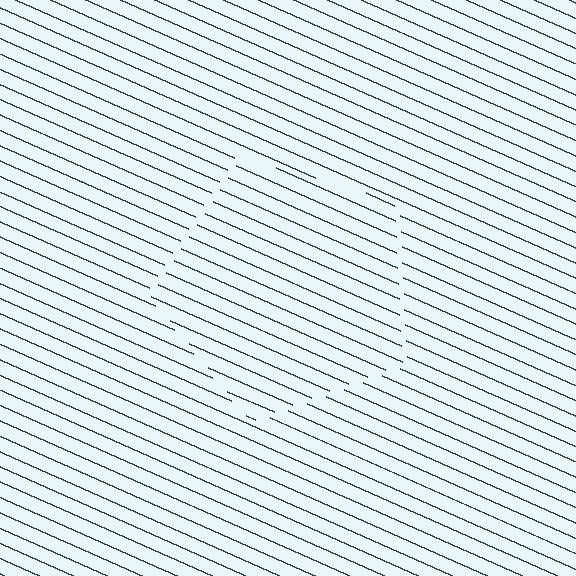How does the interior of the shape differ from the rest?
The interior of the shape contains the same grating, shifted by half a period — the contour is defined by the phase discontinuity where line-ends from the inner and outer gratings abut.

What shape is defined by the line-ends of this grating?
An illusory pentagon. The interior of the shape contains the same grating, shifted by half a period — the contour is defined by the phase discontinuity where line-ends from the inner and outer gratings abut.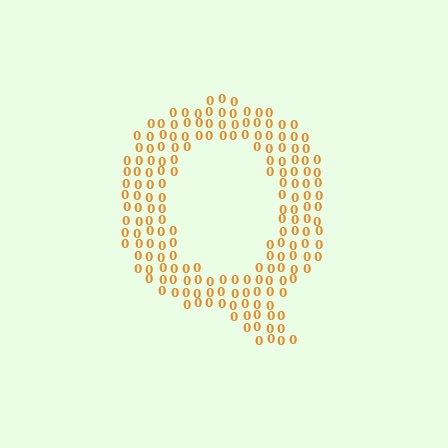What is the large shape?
The large shape is the letter Q.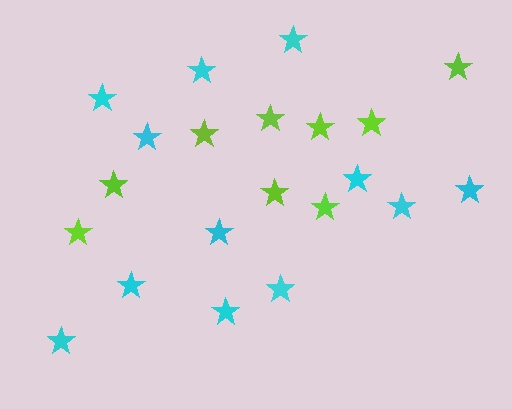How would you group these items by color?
There are 2 groups: one group of lime stars (9) and one group of cyan stars (12).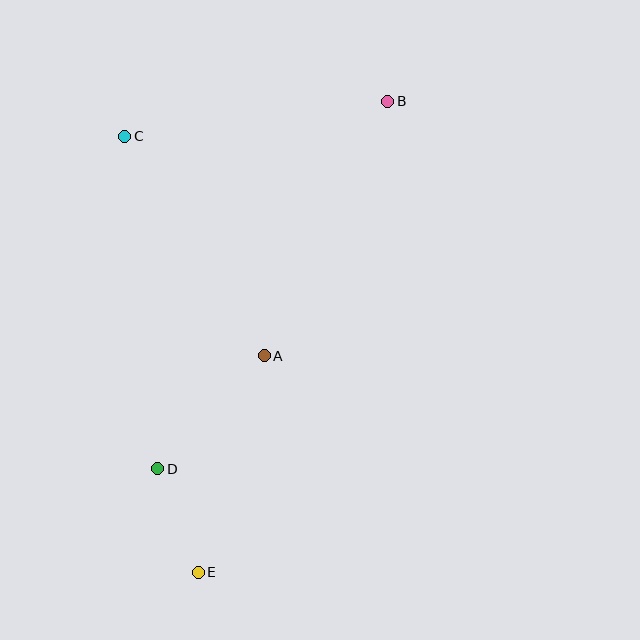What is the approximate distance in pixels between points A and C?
The distance between A and C is approximately 260 pixels.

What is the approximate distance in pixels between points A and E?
The distance between A and E is approximately 226 pixels.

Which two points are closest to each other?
Points D and E are closest to each other.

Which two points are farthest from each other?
Points B and E are farthest from each other.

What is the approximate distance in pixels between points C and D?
The distance between C and D is approximately 334 pixels.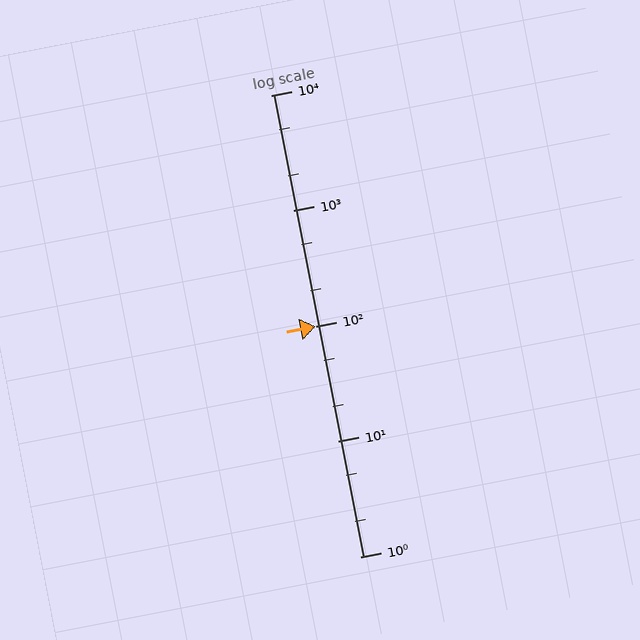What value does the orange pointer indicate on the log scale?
The pointer indicates approximately 100.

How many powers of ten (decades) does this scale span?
The scale spans 4 decades, from 1 to 10000.